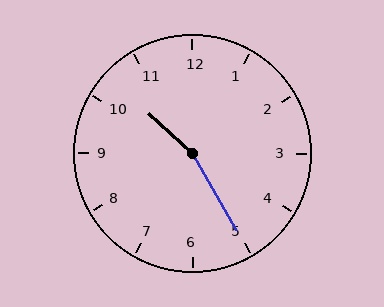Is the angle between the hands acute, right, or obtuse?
It is obtuse.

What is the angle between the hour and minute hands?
Approximately 162 degrees.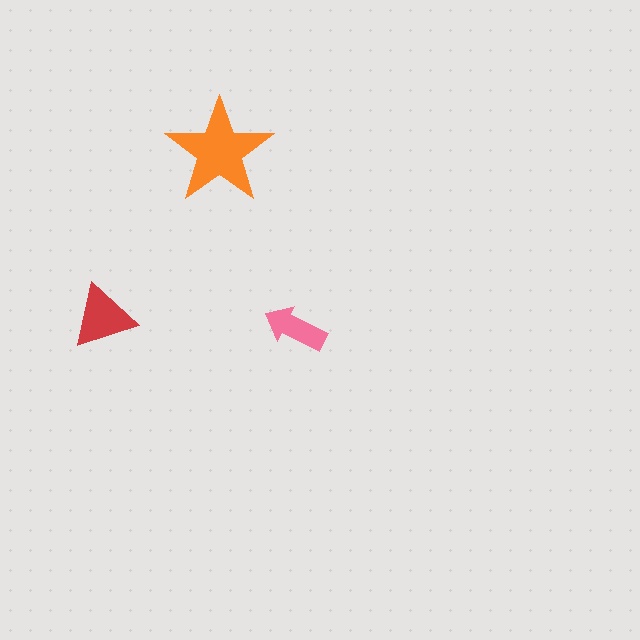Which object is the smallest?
The pink arrow.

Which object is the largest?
The orange star.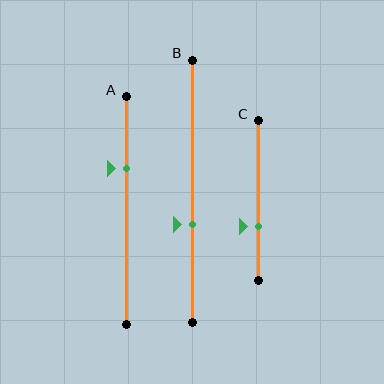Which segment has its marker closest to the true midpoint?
Segment B has its marker closest to the true midpoint.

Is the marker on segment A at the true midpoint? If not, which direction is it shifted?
No, the marker on segment A is shifted upward by about 18% of the segment length.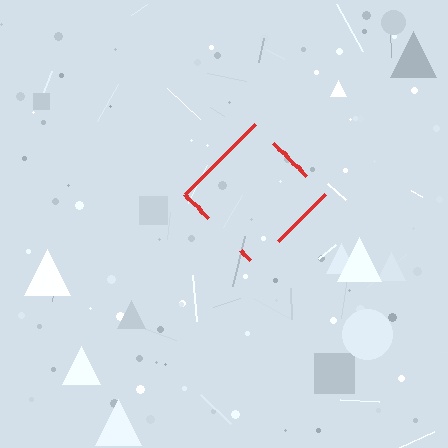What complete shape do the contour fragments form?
The contour fragments form a diamond.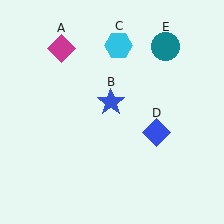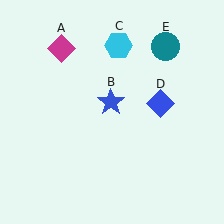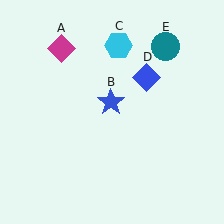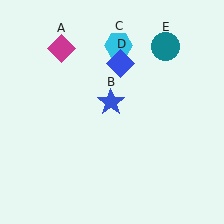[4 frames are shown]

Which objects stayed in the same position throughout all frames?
Magenta diamond (object A) and blue star (object B) and cyan hexagon (object C) and teal circle (object E) remained stationary.